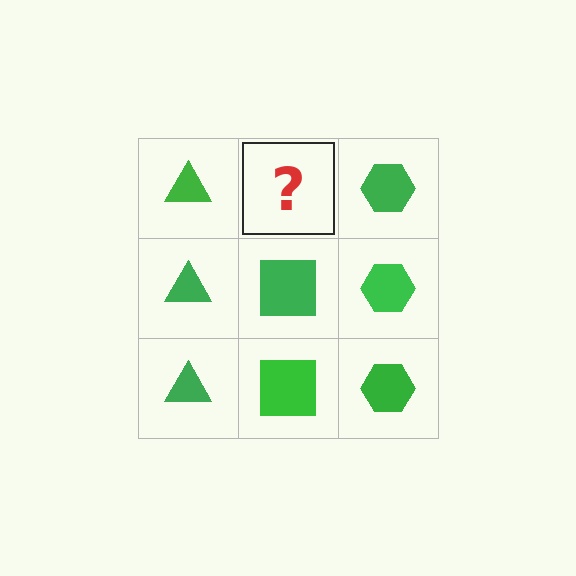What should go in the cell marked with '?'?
The missing cell should contain a green square.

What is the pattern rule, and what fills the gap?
The rule is that each column has a consistent shape. The gap should be filled with a green square.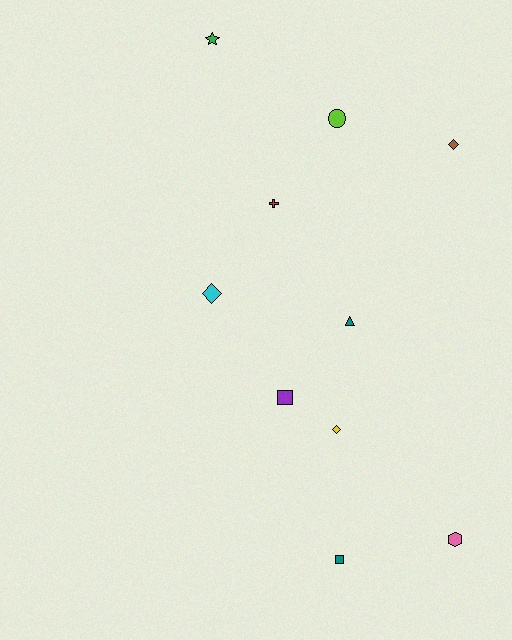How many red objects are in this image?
There is 1 red object.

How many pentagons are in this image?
There are no pentagons.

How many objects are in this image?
There are 10 objects.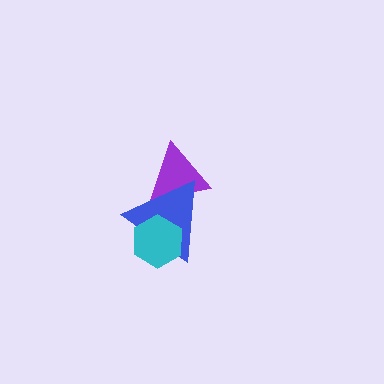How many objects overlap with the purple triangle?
1 object overlaps with the purple triangle.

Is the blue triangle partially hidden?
Yes, it is partially covered by another shape.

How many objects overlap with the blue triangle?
2 objects overlap with the blue triangle.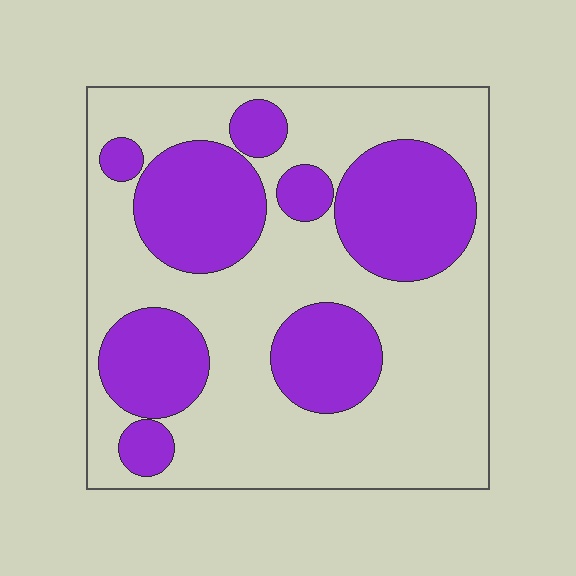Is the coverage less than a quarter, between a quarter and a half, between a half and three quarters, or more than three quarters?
Between a quarter and a half.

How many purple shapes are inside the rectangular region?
8.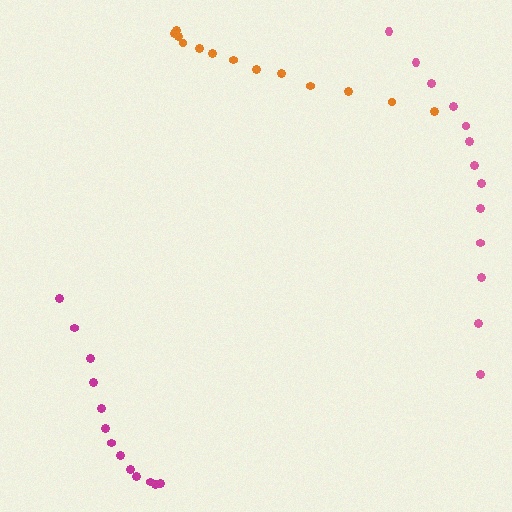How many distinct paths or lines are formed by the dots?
There are 3 distinct paths.